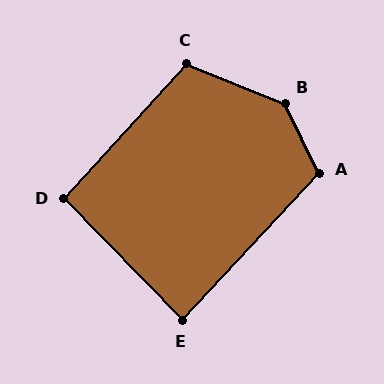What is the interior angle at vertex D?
Approximately 93 degrees (approximately right).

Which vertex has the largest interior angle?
B, at approximately 138 degrees.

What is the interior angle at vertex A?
Approximately 111 degrees (obtuse).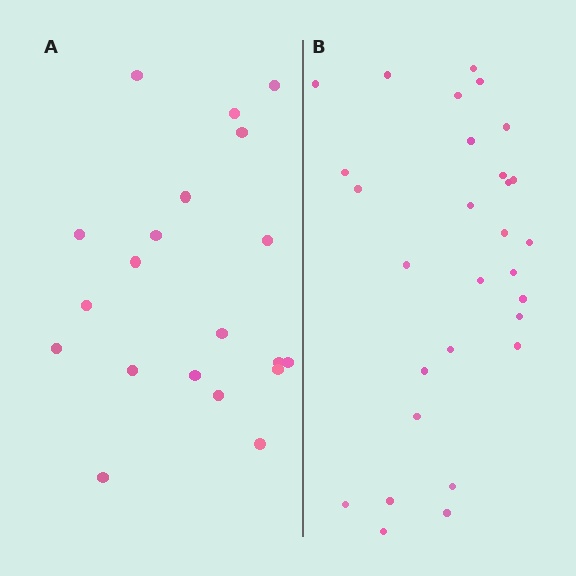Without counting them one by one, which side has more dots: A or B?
Region B (the right region) has more dots.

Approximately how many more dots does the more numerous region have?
Region B has roughly 8 or so more dots than region A.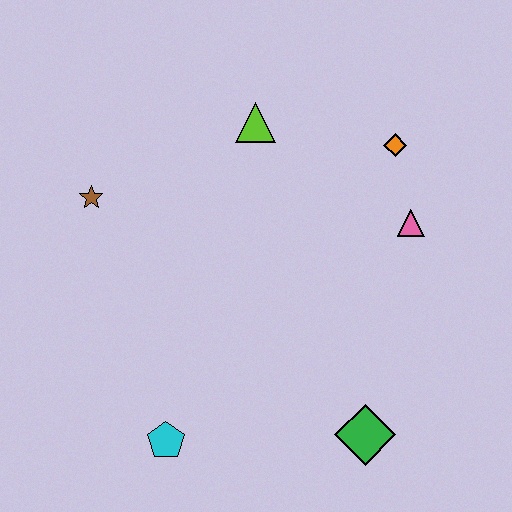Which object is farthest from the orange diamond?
The cyan pentagon is farthest from the orange diamond.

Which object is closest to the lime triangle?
The orange diamond is closest to the lime triangle.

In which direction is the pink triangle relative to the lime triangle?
The pink triangle is to the right of the lime triangle.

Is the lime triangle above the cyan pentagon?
Yes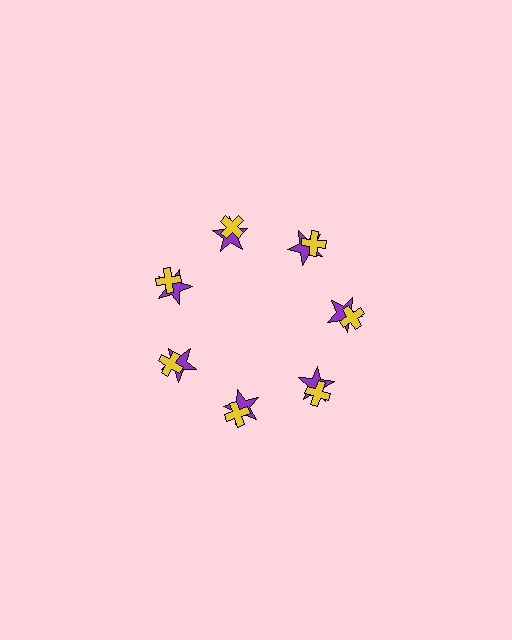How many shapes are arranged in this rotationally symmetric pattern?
There are 14 shapes, arranged in 7 groups of 2.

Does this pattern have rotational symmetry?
Yes, this pattern has 7-fold rotational symmetry. It looks the same after rotating 51 degrees around the center.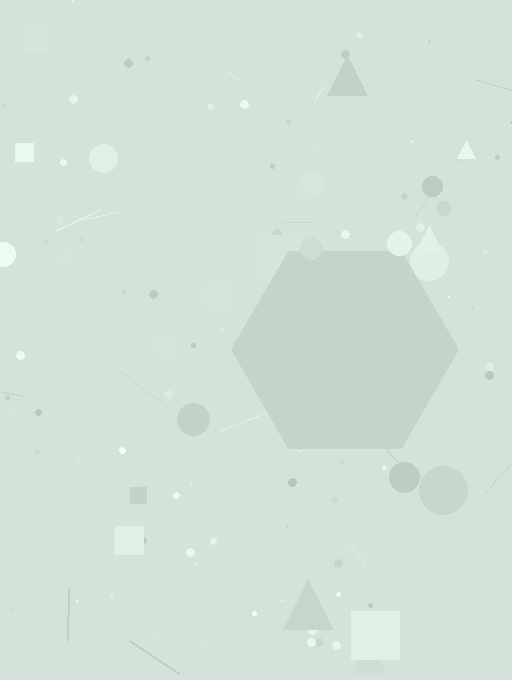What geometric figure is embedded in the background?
A hexagon is embedded in the background.